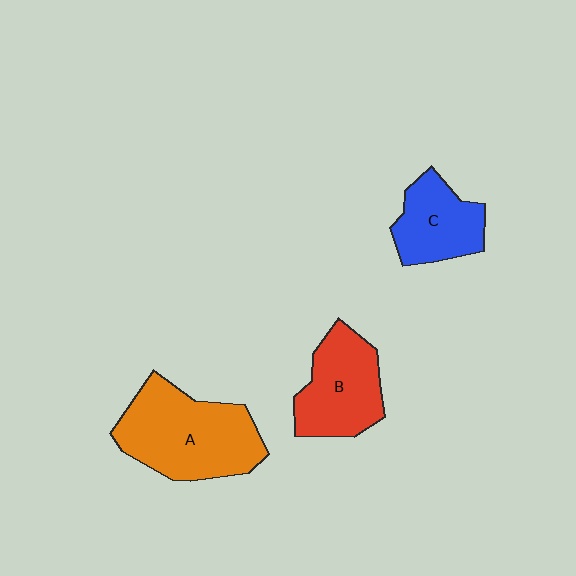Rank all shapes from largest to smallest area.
From largest to smallest: A (orange), B (red), C (blue).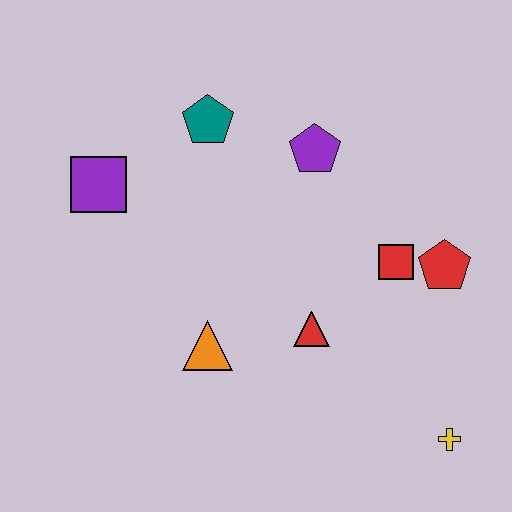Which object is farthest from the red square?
The purple square is farthest from the red square.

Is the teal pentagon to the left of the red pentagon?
Yes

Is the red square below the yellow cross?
No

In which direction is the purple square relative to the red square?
The purple square is to the left of the red square.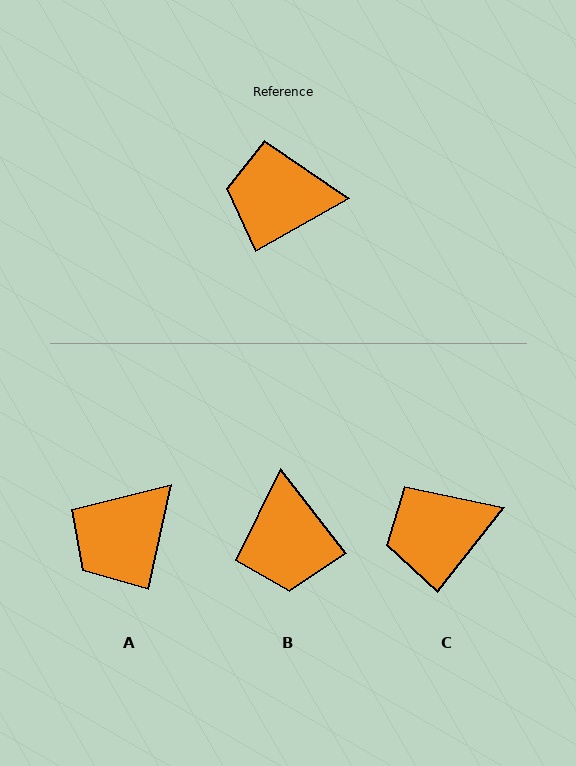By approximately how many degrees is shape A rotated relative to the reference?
Approximately 49 degrees counter-clockwise.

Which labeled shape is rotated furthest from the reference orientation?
B, about 99 degrees away.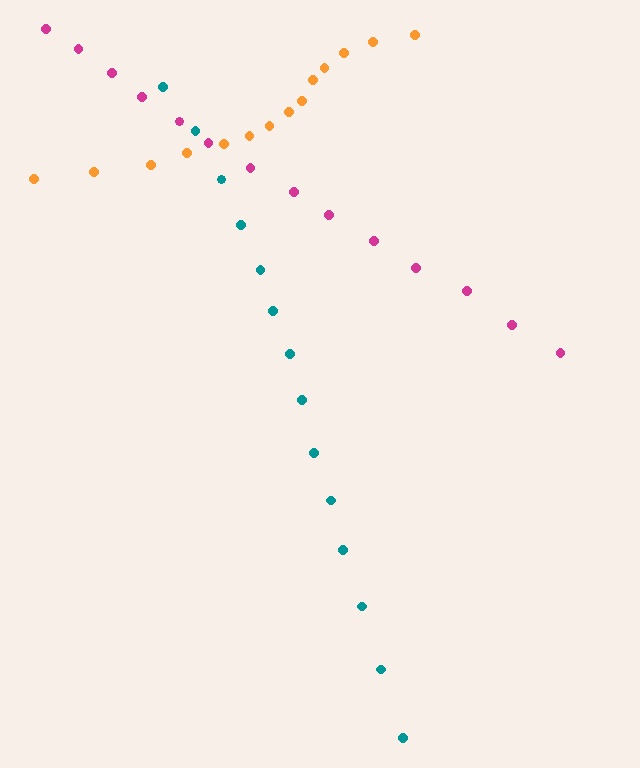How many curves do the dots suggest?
There are 3 distinct paths.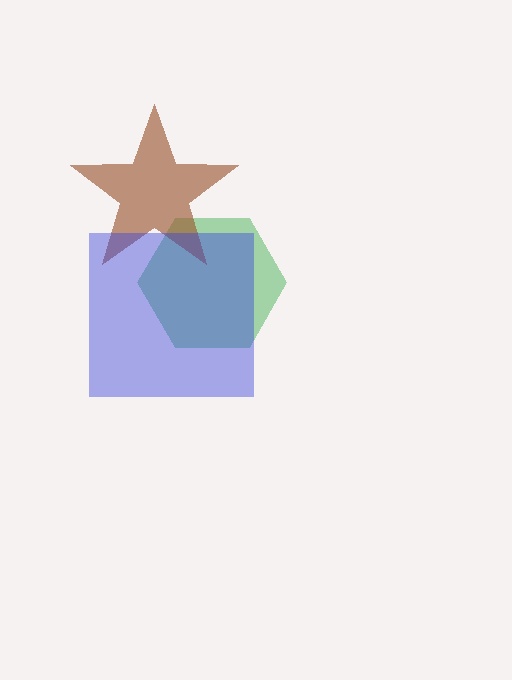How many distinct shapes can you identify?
There are 3 distinct shapes: a green hexagon, a brown star, a blue square.